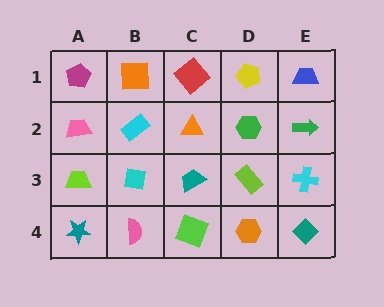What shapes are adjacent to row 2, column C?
A red diamond (row 1, column C), a teal trapezoid (row 3, column C), a cyan rectangle (row 2, column B), a green hexagon (row 2, column D).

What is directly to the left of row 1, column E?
A yellow pentagon.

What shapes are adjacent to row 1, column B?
A cyan rectangle (row 2, column B), a magenta pentagon (row 1, column A), a red diamond (row 1, column C).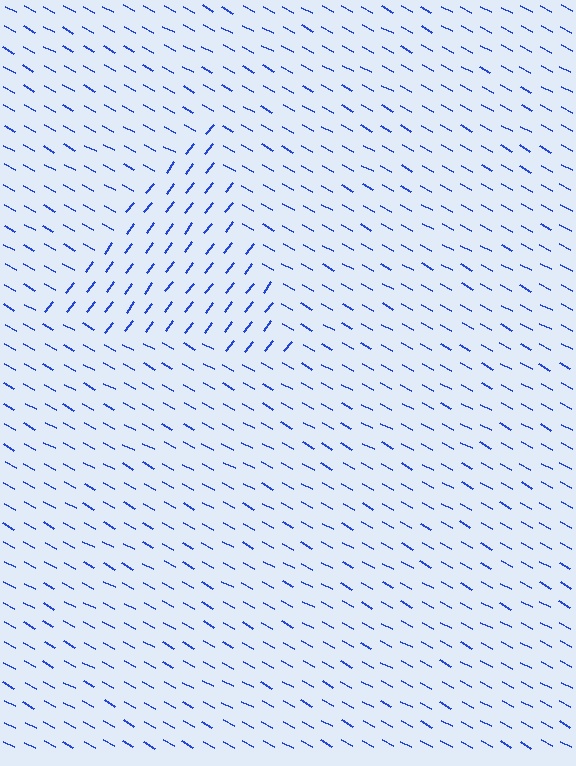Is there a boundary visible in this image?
Yes, there is a texture boundary formed by a change in line orientation.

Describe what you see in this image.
The image is filled with small blue line segments. A triangle region in the image has lines oriented differently from the surrounding lines, creating a visible texture boundary.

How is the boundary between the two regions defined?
The boundary is defined purely by a change in line orientation (approximately 81 degrees difference). All lines are the same color and thickness.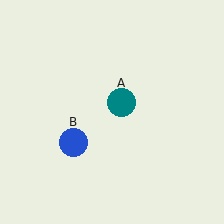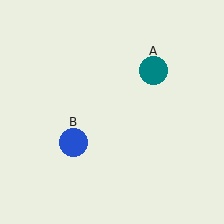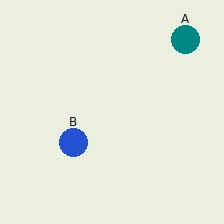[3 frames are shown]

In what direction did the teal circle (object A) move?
The teal circle (object A) moved up and to the right.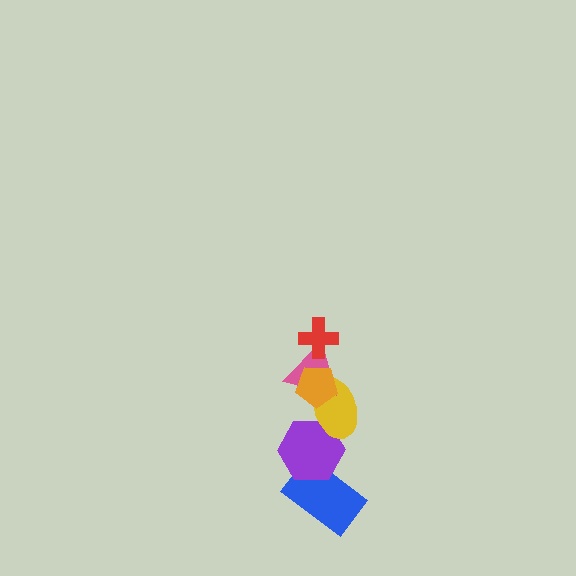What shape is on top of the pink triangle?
The orange pentagon is on top of the pink triangle.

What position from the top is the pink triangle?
The pink triangle is 3rd from the top.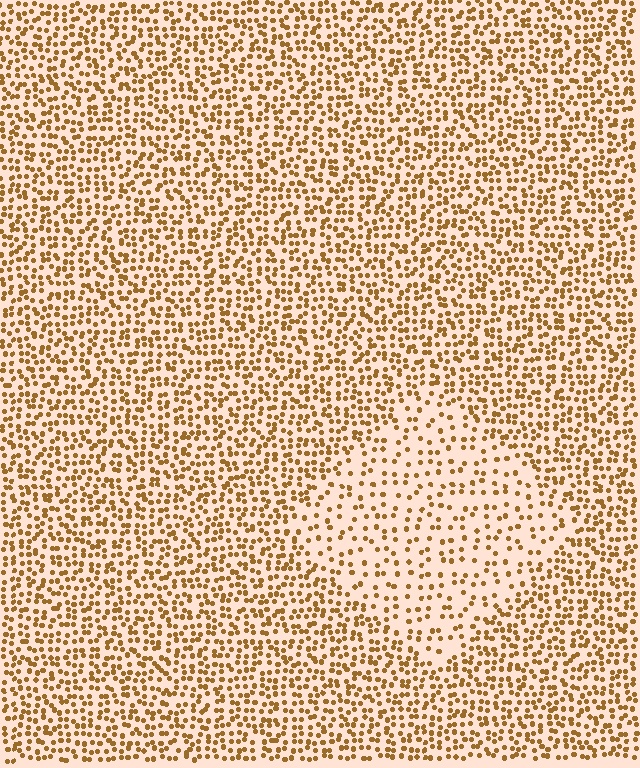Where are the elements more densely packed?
The elements are more densely packed outside the diamond boundary.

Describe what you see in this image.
The image contains small brown elements arranged at two different densities. A diamond-shaped region is visible where the elements are less densely packed than the surrounding area.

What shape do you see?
I see a diamond.